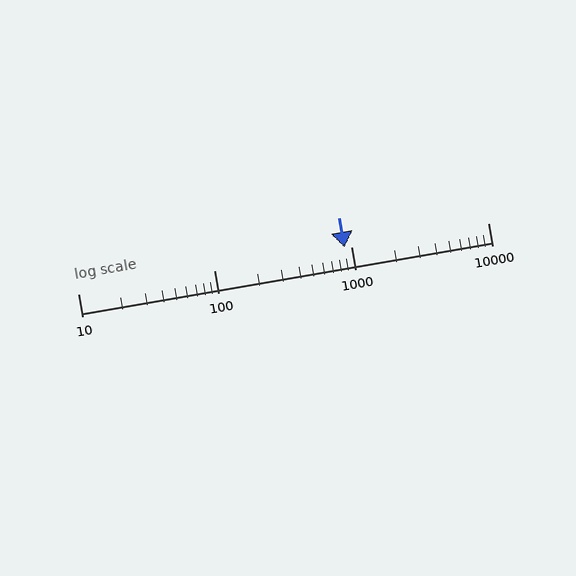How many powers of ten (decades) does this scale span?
The scale spans 3 decades, from 10 to 10000.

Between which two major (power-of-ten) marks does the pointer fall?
The pointer is between 100 and 1000.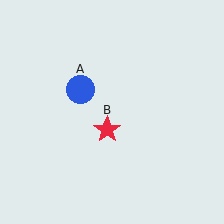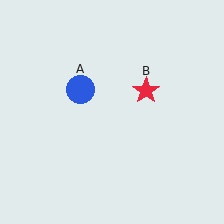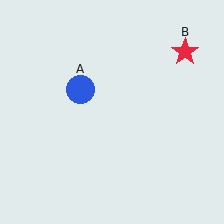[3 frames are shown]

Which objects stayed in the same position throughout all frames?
Blue circle (object A) remained stationary.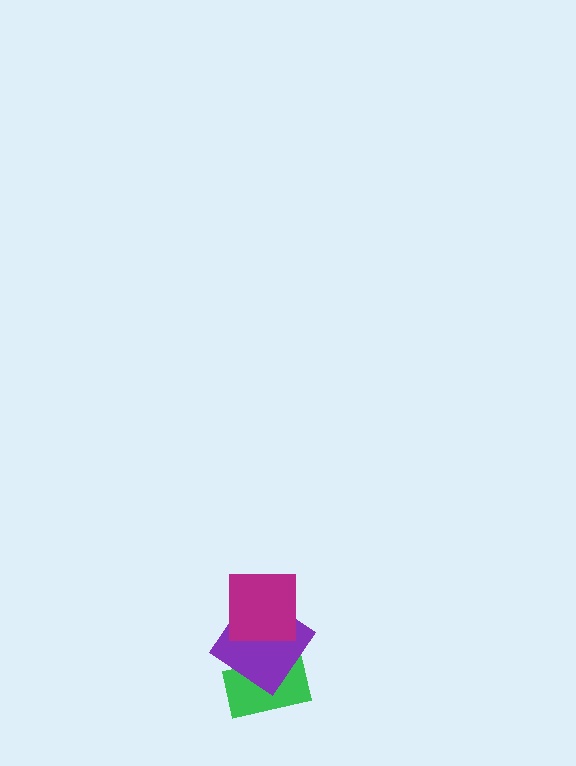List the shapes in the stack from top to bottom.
From top to bottom: the magenta square, the purple diamond, the green rectangle.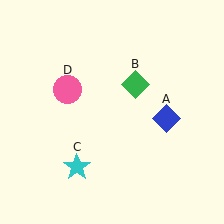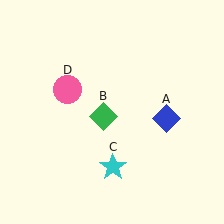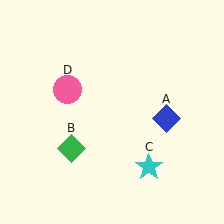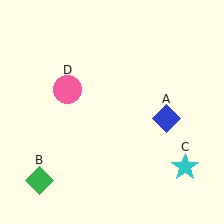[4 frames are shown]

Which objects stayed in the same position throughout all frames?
Blue diamond (object A) and pink circle (object D) remained stationary.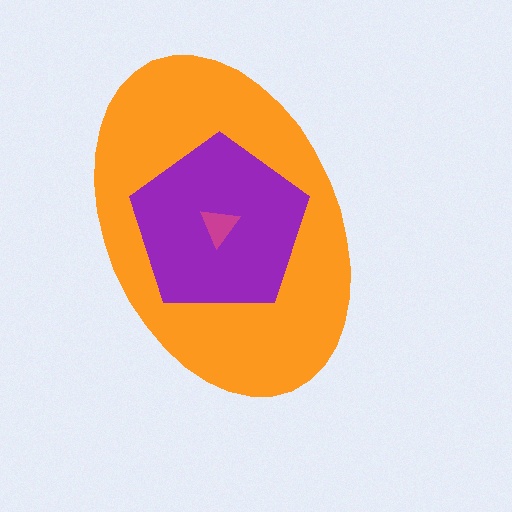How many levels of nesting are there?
3.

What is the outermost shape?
The orange ellipse.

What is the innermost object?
The magenta triangle.